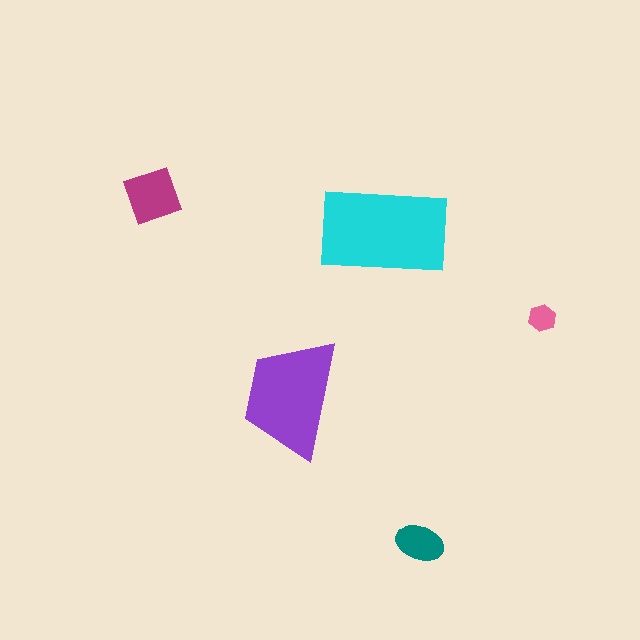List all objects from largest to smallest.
The cyan rectangle, the purple trapezoid, the magenta diamond, the teal ellipse, the pink hexagon.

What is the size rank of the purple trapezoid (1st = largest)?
2nd.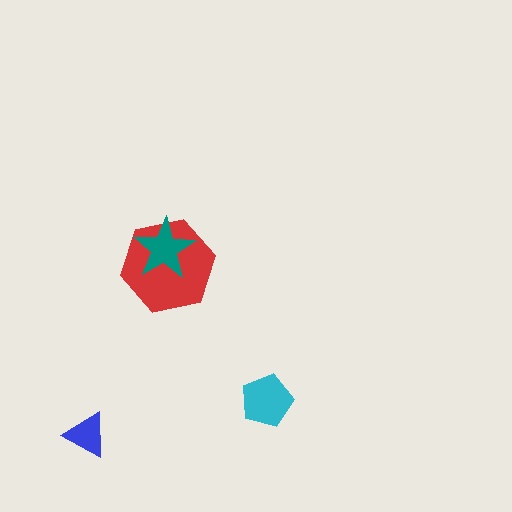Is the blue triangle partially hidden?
No, no other shape covers it.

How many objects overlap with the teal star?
1 object overlaps with the teal star.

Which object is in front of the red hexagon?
The teal star is in front of the red hexagon.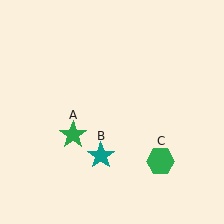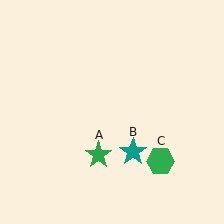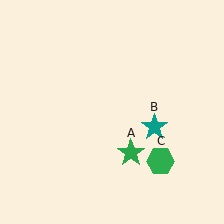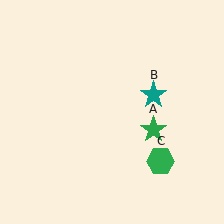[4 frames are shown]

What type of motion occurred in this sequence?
The green star (object A), teal star (object B) rotated counterclockwise around the center of the scene.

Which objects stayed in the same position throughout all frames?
Green hexagon (object C) remained stationary.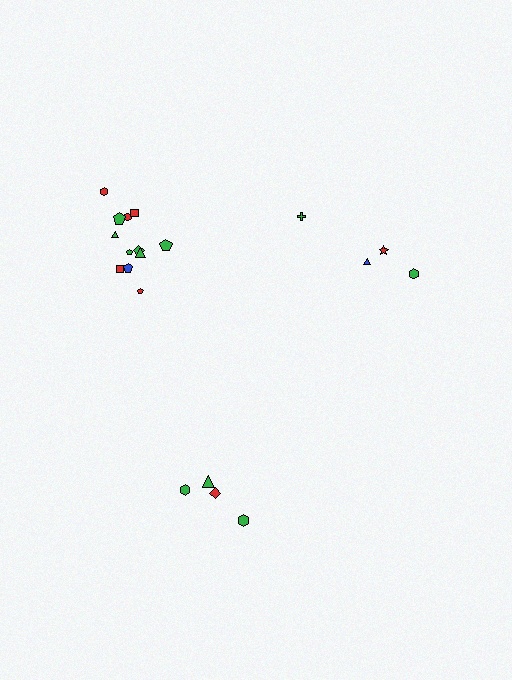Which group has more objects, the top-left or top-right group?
The top-left group.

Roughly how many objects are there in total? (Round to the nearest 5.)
Roughly 20 objects in total.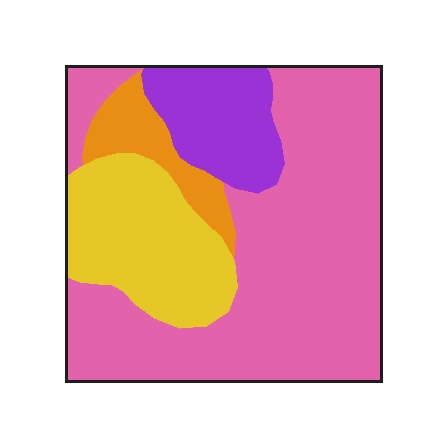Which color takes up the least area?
Orange, at roughly 10%.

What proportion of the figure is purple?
Purple covers 13% of the figure.